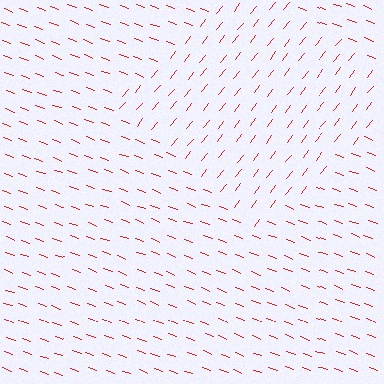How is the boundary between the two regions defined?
The boundary is defined purely by a change in line orientation (approximately 72 degrees difference). All lines are the same color and thickness.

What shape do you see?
I see a diamond.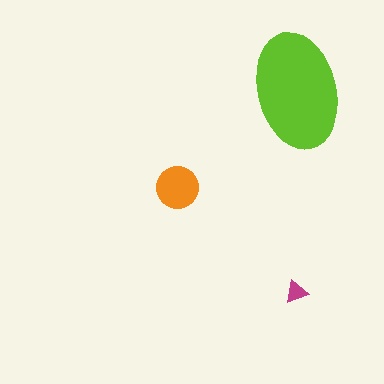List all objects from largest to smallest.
The lime ellipse, the orange circle, the magenta triangle.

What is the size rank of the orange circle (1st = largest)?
2nd.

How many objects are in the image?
There are 3 objects in the image.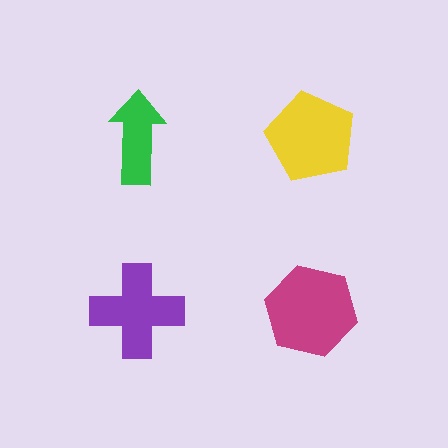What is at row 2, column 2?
A magenta hexagon.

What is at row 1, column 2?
A yellow pentagon.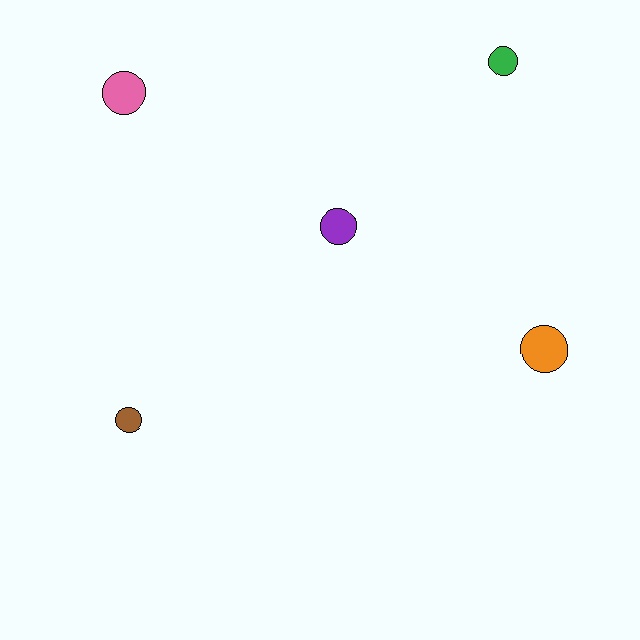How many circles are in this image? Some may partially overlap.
There are 5 circles.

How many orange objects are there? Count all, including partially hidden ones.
There is 1 orange object.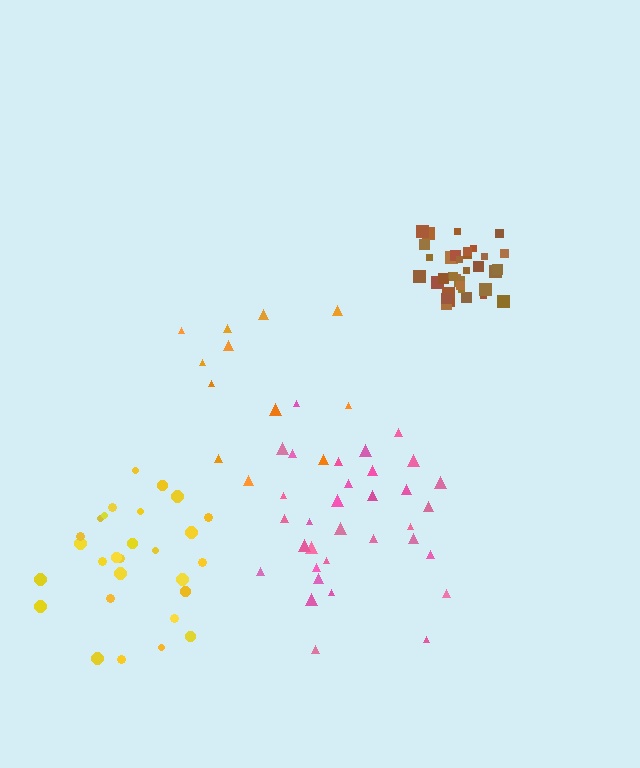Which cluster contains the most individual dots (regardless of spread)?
Brown (35).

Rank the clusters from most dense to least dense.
brown, yellow, pink, orange.